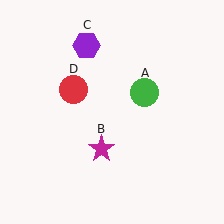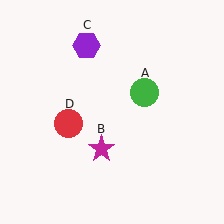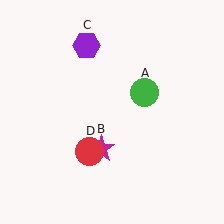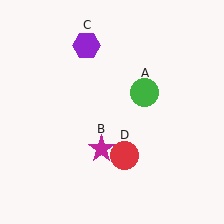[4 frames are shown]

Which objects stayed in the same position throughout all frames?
Green circle (object A) and magenta star (object B) and purple hexagon (object C) remained stationary.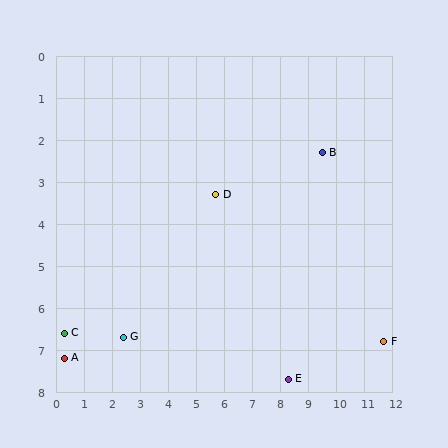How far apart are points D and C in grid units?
Points D and C are about 6.3 grid units apart.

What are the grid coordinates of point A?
Point A is at approximately (0.3, 7.2).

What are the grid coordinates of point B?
Point B is at approximately (9.5, 2.3).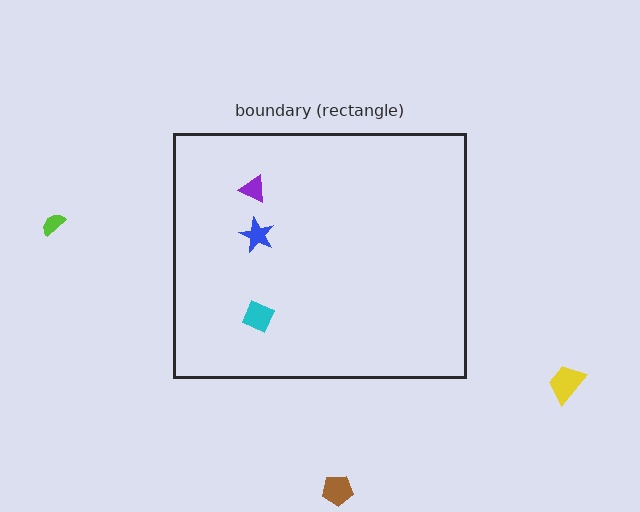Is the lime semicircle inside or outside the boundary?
Outside.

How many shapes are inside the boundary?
3 inside, 3 outside.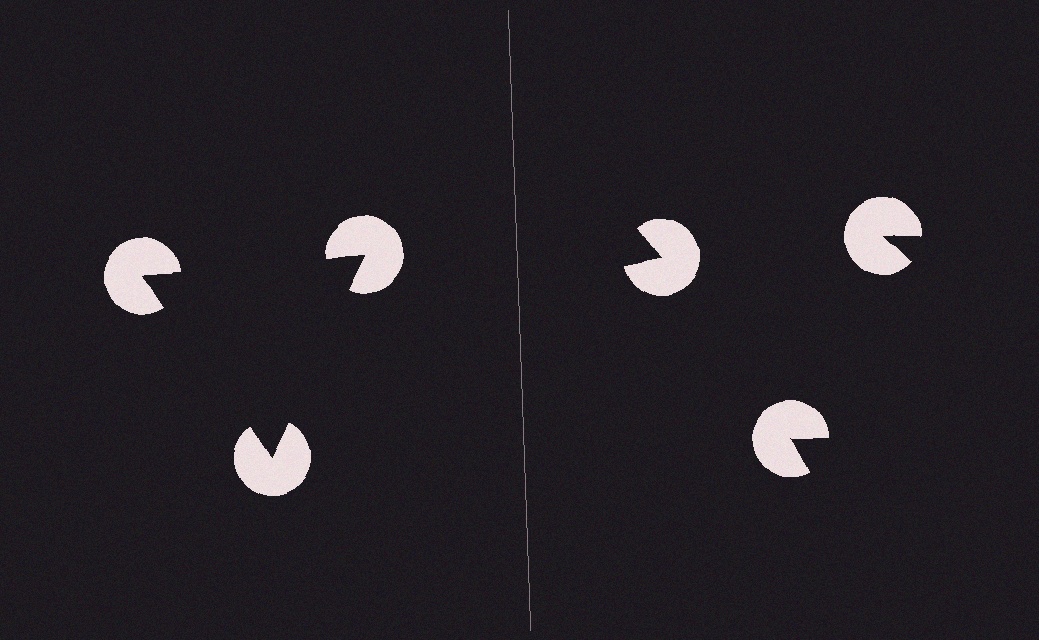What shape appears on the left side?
An illusory triangle.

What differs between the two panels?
The pac-man discs are positioned identically on both sides; only the wedge orientations differ. On the left they align to a triangle; on the right they are misaligned.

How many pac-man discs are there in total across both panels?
6 — 3 on each side.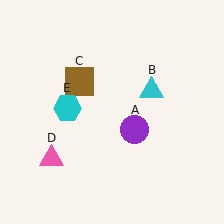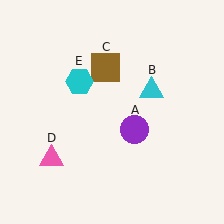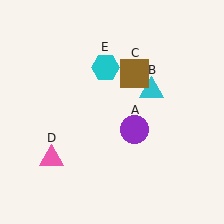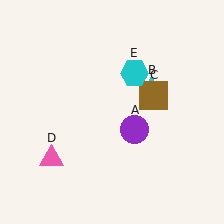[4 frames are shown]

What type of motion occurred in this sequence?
The brown square (object C), cyan hexagon (object E) rotated clockwise around the center of the scene.